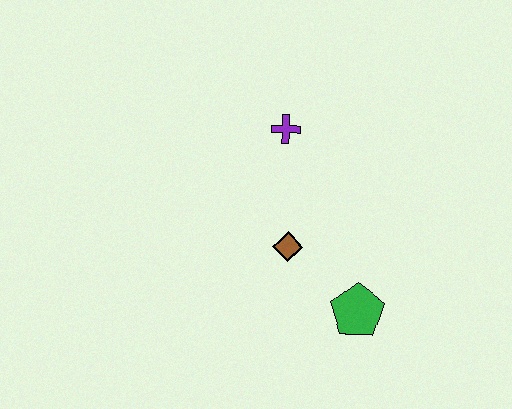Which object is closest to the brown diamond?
The green pentagon is closest to the brown diamond.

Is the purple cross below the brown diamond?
No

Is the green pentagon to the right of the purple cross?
Yes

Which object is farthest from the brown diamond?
The purple cross is farthest from the brown diamond.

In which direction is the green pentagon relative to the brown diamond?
The green pentagon is to the right of the brown diamond.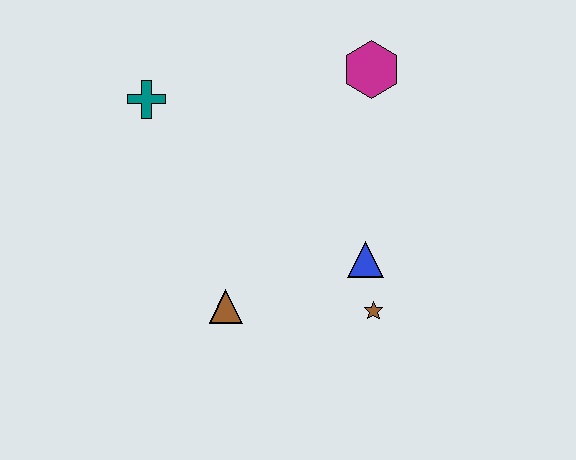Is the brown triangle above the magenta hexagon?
No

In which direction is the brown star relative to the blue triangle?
The brown star is below the blue triangle.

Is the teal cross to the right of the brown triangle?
No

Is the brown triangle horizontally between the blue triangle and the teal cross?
Yes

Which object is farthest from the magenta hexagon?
The brown triangle is farthest from the magenta hexagon.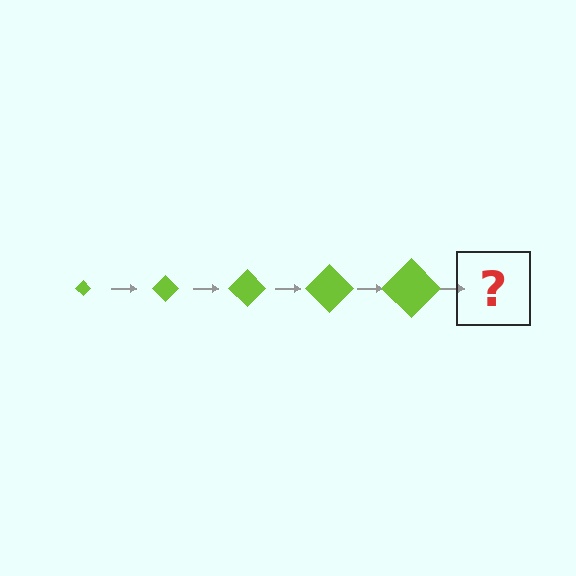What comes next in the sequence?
The next element should be a lime diamond, larger than the previous one.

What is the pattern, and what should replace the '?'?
The pattern is that the diamond gets progressively larger each step. The '?' should be a lime diamond, larger than the previous one.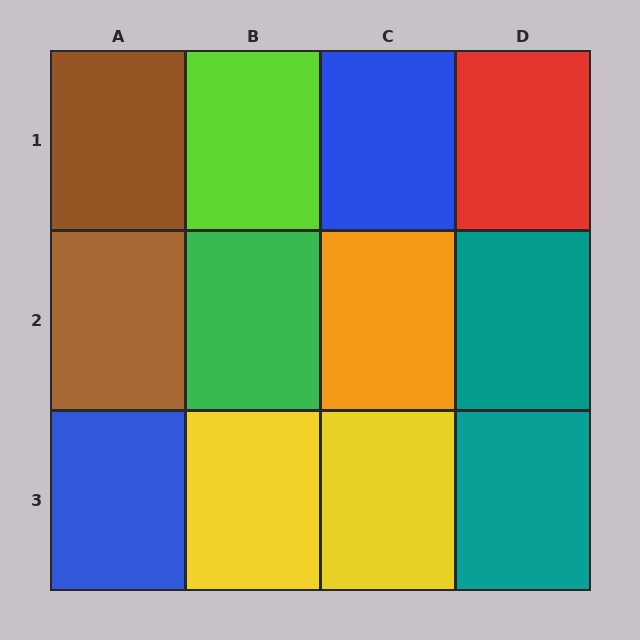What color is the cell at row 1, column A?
Brown.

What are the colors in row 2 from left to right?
Brown, green, orange, teal.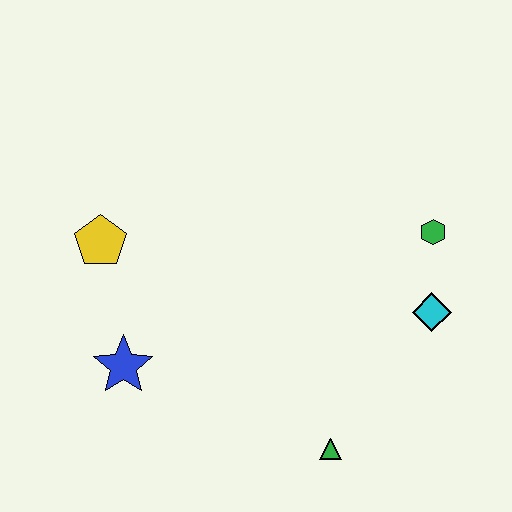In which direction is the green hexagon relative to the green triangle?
The green hexagon is above the green triangle.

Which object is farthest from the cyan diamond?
The yellow pentagon is farthest from the cyan diamond.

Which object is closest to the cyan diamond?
The green hexagon is closest to the cyan diamond.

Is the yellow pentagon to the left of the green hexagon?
Yes